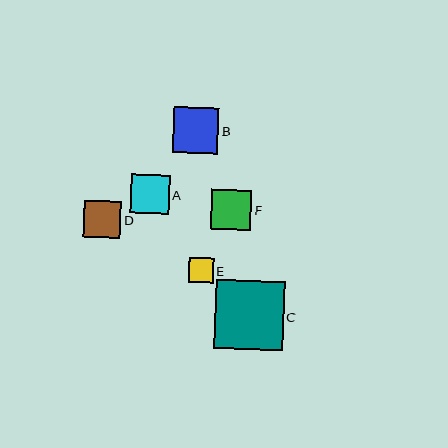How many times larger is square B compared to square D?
Square B is approximately 1.2 times the size of square D.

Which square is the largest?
Square C is the largest with a size of approximately 69 pixels.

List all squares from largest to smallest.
From largest to smallest: C, B, F, A, D, E.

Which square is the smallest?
Square E is the smallest with a size of approximately 25 pixels.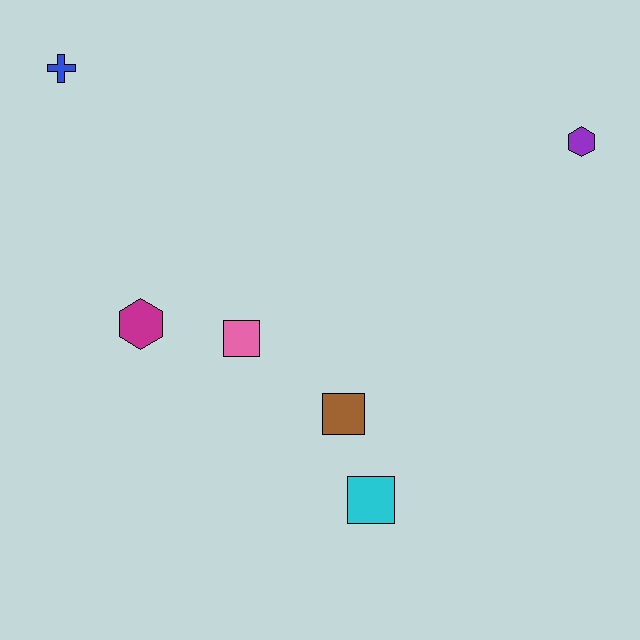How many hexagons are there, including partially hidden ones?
There are 2 hexagons.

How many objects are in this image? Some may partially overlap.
There are 6 objects.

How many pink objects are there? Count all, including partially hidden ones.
There is 1 pink object.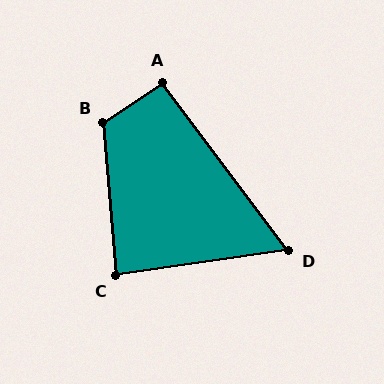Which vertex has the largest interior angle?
B, at approximately 119 degrees.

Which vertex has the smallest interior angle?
D, at approximately 61 degrees.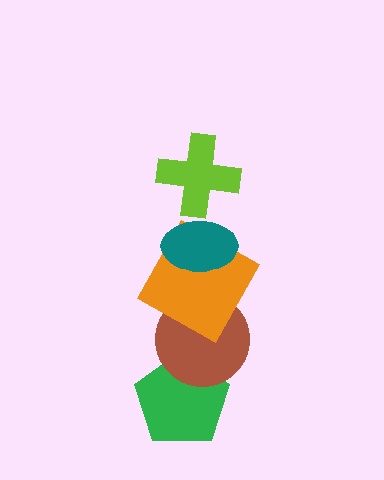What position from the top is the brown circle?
The brown circle is 4th from the top.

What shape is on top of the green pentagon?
The brown circle is on top of the green pentagon.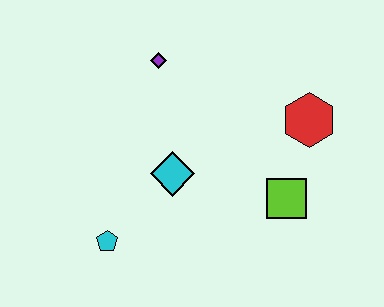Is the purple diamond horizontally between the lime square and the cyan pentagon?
Yes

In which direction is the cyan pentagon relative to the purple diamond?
The cyan pentagon is below the purple diamond.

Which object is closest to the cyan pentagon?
The cyan diamond is closest to the cyan pentagon.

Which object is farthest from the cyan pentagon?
The red hexagon is farthest from the cyan pentagon.